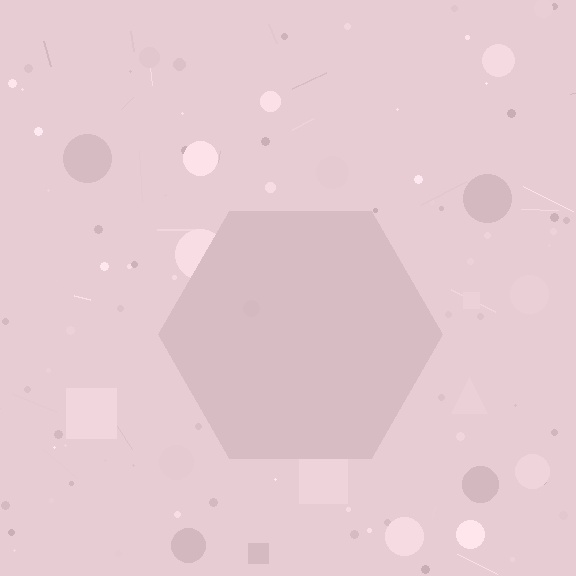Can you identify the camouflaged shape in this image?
The camouflaged shape is a hexagon.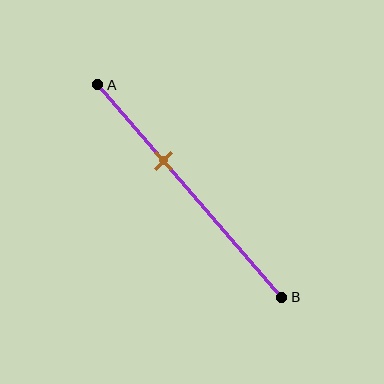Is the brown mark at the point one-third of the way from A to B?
Yes, the mark is approximately at the one-third point.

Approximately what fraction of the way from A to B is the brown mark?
The brown mark is approximately 35% of the way from A to B.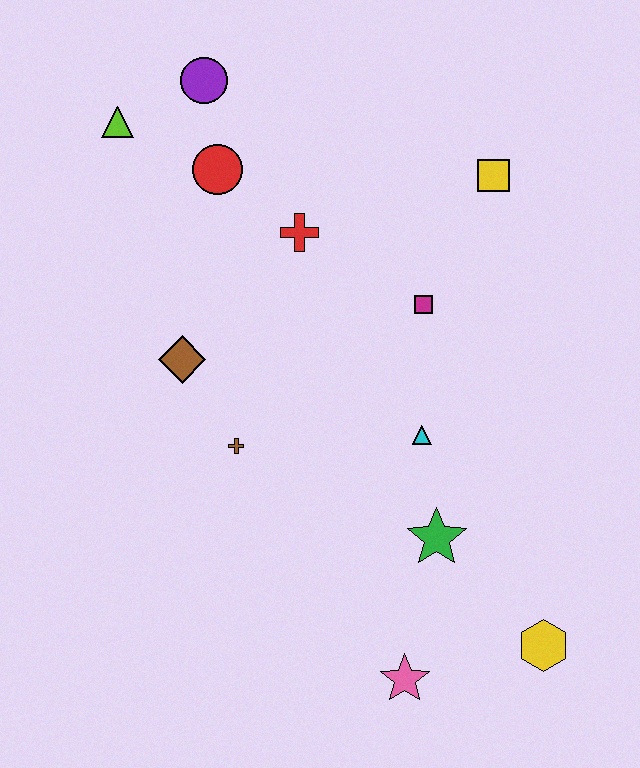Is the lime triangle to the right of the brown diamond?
No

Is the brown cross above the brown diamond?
No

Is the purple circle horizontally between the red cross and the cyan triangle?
No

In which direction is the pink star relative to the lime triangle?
The pink star is below the lime triangle.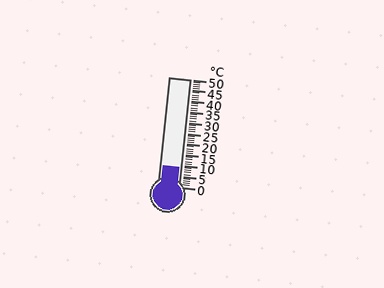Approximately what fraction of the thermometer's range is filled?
The thermometer is filled to approximately 20% of its range.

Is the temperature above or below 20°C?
The temperature is below 20°C.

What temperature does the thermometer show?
The thermometer shows approximately 9°C.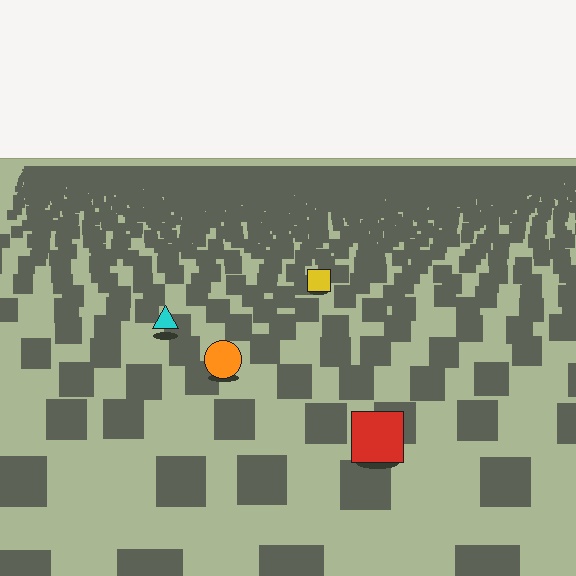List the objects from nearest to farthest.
From nearest to farthest: the red square, the orange circle, the cyan triangle, the yellow square.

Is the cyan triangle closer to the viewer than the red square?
No. The red square is closer — you can tell from the texture gradient: the ground texture is coarser near it.